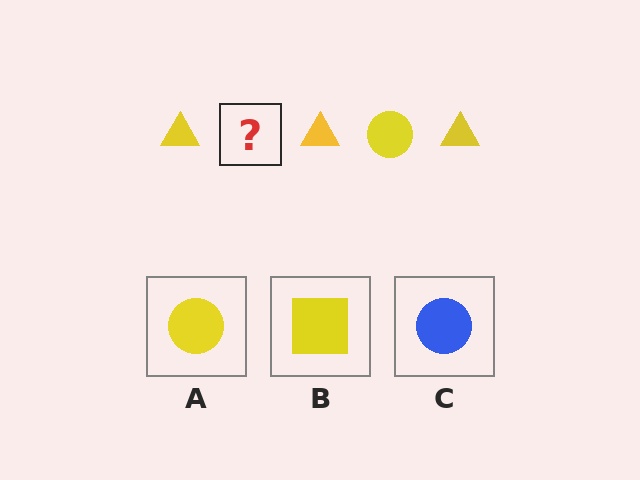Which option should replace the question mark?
Option A.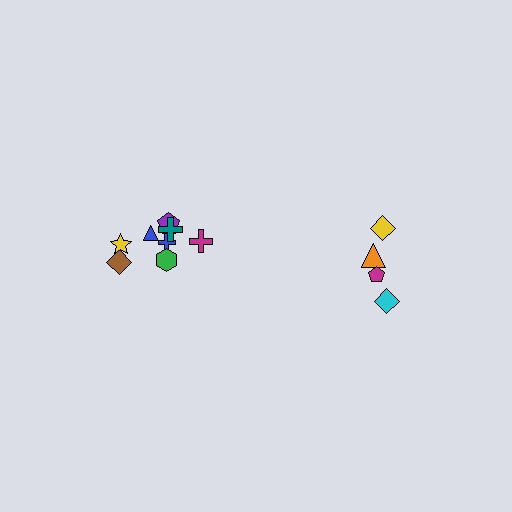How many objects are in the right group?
There are 4 objects.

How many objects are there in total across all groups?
There are 12 objects.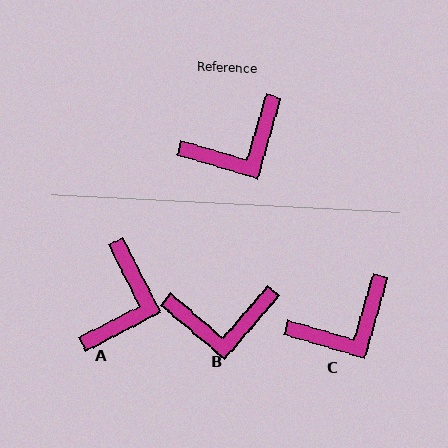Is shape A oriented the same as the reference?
No, it is off by about 44 degrees.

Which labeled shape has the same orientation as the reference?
C.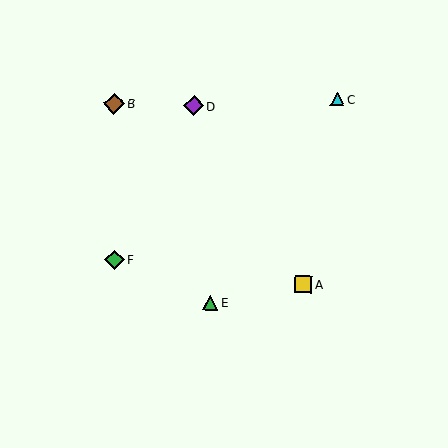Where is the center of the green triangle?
The center of the green triangle is at (210, 302).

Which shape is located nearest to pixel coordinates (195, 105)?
The purple diamond (labeled D) at (194, 106) is nearest to that location.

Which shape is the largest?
The brown diamond (labeled B) is the largest.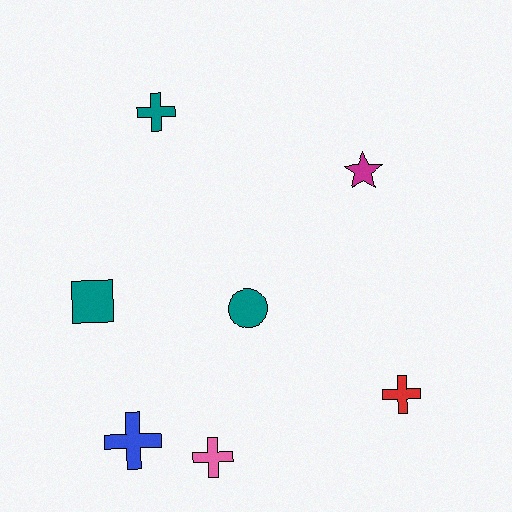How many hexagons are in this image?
There are no hexagons.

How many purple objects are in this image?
There are no purple objects.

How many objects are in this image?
There are 7 objects.